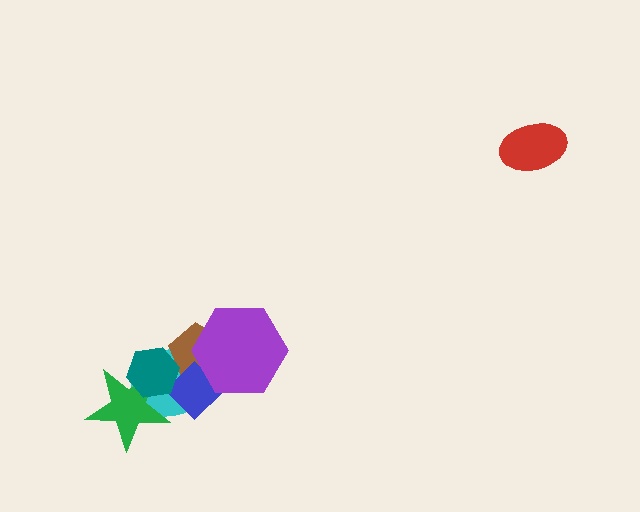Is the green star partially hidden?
Yes, it is partially covered by another shape.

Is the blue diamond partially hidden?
Yes, it is partially covered by another shape.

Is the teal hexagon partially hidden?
No, no other shape covers it.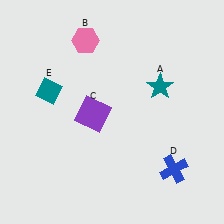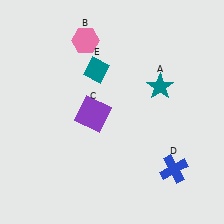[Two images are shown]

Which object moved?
The teal diamond (E) moved right.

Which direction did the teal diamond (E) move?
The teal diamond (E) moved right.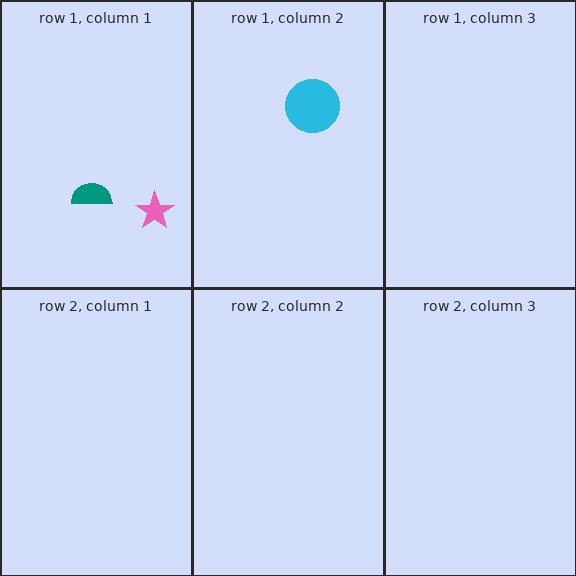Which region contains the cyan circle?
The row 1, column 2 region.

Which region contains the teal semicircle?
The row 1, column 1 region.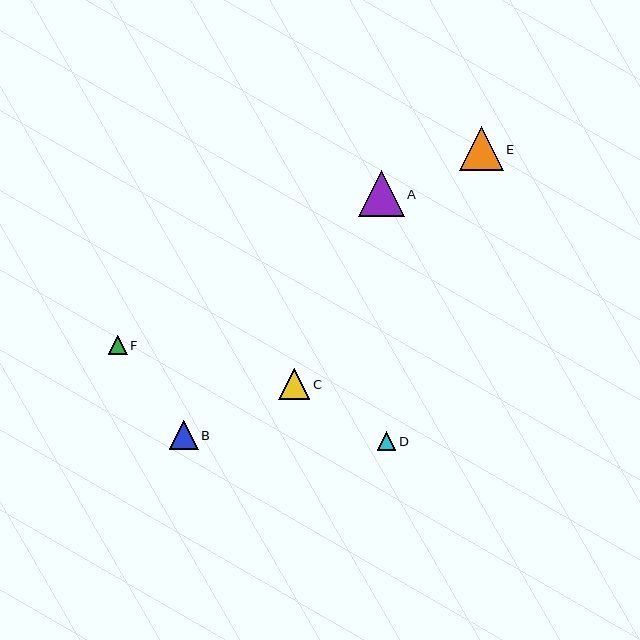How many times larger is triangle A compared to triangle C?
Triangle A is approximately 1.5 times the size of triangle C.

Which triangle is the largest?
Triangle A is the largest with a size of approximately 46 pixels.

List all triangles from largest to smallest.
From largest to smallest: A, E, C, B, F, D.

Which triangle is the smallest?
Triangle D is the smallest with a size of approximately 19 pixels.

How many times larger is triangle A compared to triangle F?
Triangle A is approximately 2.4 times the size of triangle F.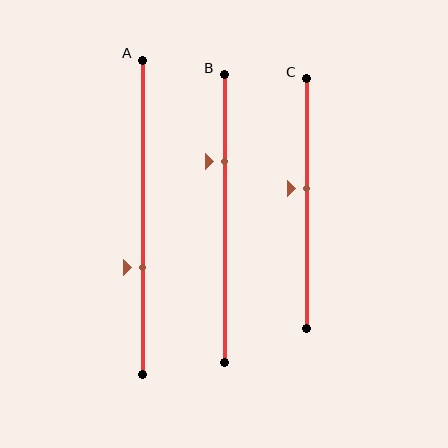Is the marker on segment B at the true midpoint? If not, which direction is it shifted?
No, the marker on segment B is shifted upward by about 20% of the segment length.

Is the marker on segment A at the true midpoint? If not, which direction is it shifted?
No, the marker on segment A is shifted downward by about 16% of the segment length.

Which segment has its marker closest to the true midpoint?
Segment C has its marker closest to the true midpoint.